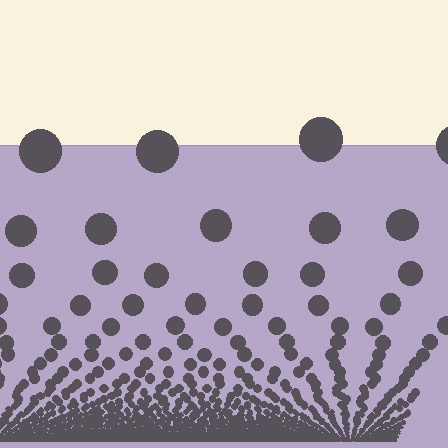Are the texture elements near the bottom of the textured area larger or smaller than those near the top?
Smaller. The gradient is inverted — elements near the bottom are smaller and denser.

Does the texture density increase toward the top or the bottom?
Density increases toward the bottom.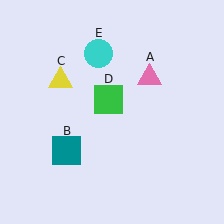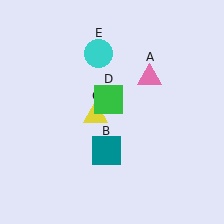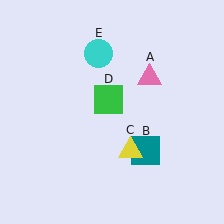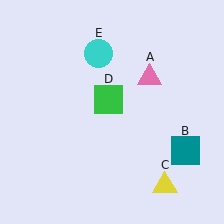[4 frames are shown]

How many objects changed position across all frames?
2 objects changed position: teal square (object B), yellow triangle (object C).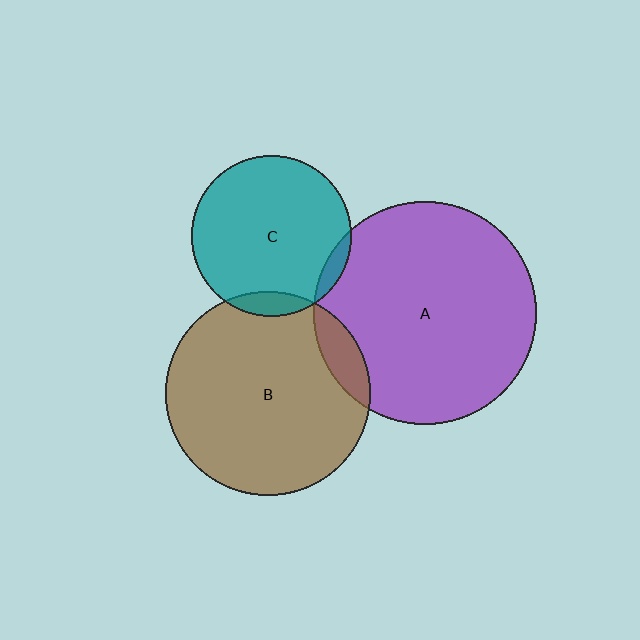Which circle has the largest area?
Circle A (purple).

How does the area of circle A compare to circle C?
Approximately 1.9 times.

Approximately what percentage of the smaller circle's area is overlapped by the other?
Approximately 5%.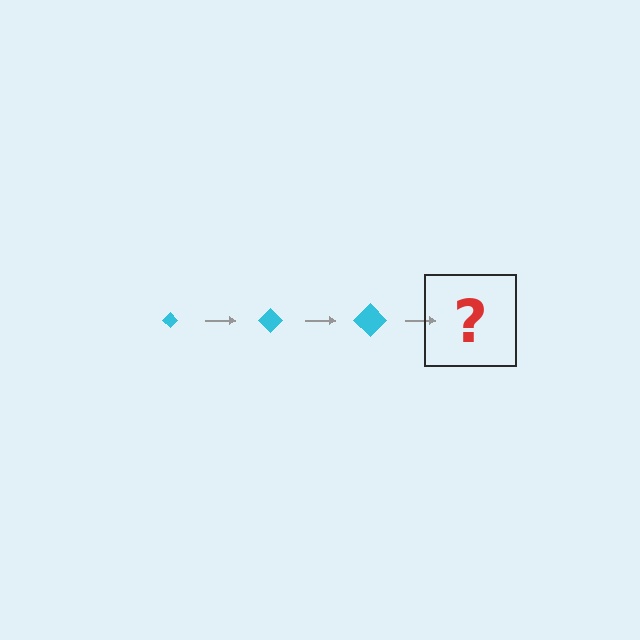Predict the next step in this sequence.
The next step is a cyan diamond, larger than the previous one.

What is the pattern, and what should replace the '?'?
The pattern is that the diamond gets progressively larger each step. The '?' should be a cyan diamond, larger than the previous one.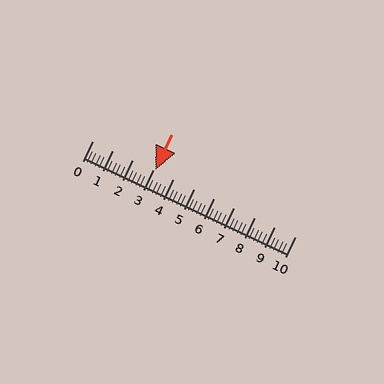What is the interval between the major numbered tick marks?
The major tick marks are spaced 1 units apart.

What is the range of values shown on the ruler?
The ruler shows values from 0 to 10.